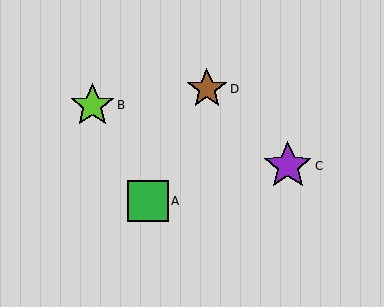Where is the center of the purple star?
The center of the purple star is at (288, 166).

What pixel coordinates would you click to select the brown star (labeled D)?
Click at (207, 89) to select the brown star D.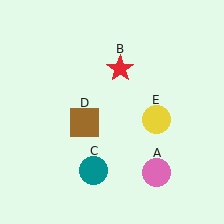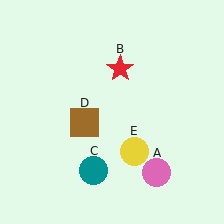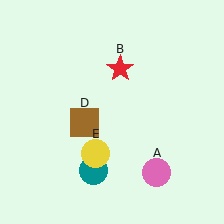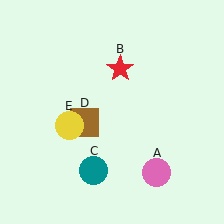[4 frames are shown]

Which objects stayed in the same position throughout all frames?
Pink circle (object A) and red star (object B) and teal circle (object C) and brown square (object D) remained stationary.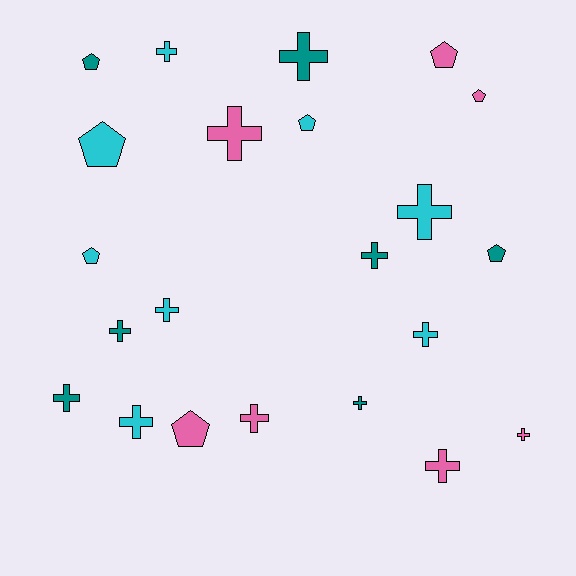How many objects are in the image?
There are 22 objects.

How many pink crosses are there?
There are 4 pink crosses.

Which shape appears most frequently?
Cross, with 14 objects.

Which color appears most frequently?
Cyan, with 8 objects.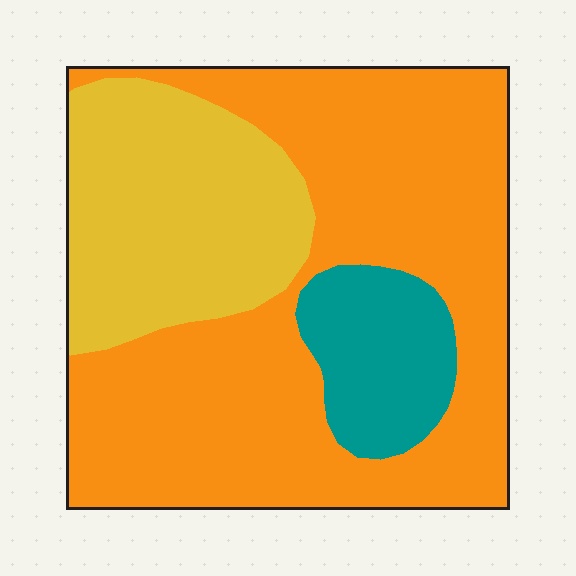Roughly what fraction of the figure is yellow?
Yellow covers about 25% of the figure.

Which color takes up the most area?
Orange, at roughly 60%.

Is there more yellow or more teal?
Yellow.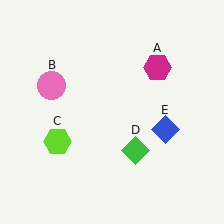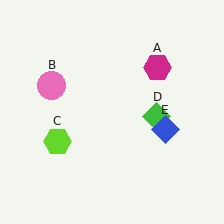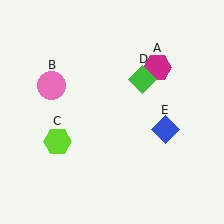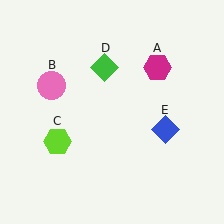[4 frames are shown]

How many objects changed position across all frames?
1 object changed position: green diamond (object D).